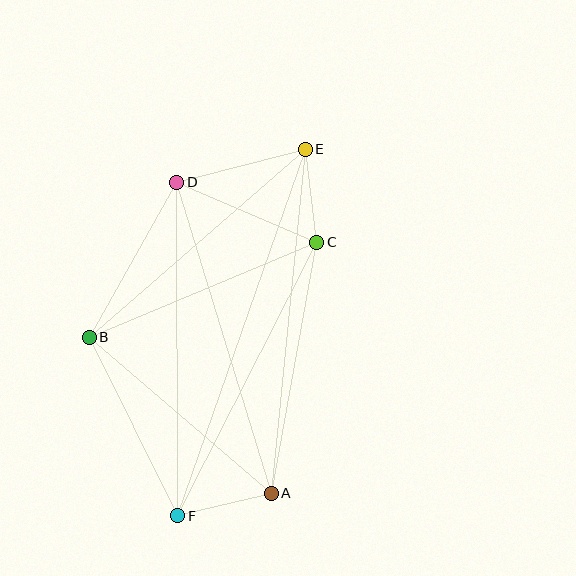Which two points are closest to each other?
Points C and E are closest to each other.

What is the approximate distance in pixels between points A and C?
The distance between A and C is approximately 255 pixels.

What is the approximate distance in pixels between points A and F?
The distance between A and F is approximately 97 pixels.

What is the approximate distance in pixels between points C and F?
The distance between C and F is approximately 307 pixels.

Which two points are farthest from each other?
Points E and F are farthest from each other.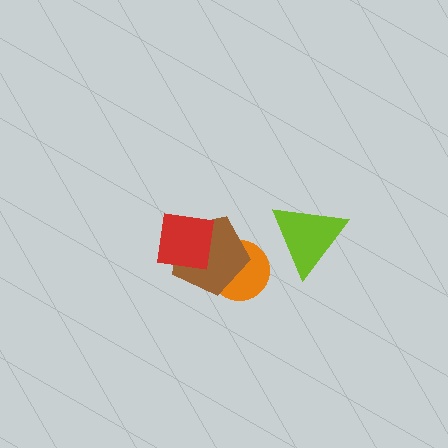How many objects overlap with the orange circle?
1 object overlaps with the orange circle.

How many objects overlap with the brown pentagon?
2 objects overlap with the brown pentagon.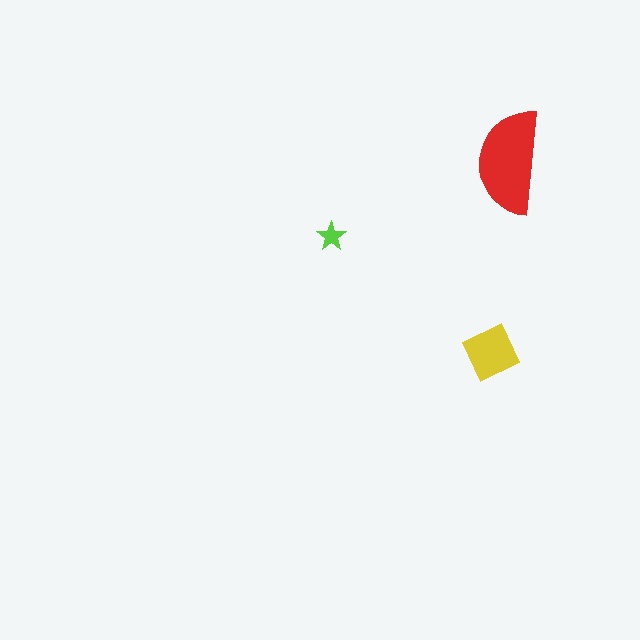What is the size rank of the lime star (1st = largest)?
3rd.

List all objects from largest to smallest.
The red semicircle, the yellow diamond, the lime star.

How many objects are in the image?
There are 3 objects in the image.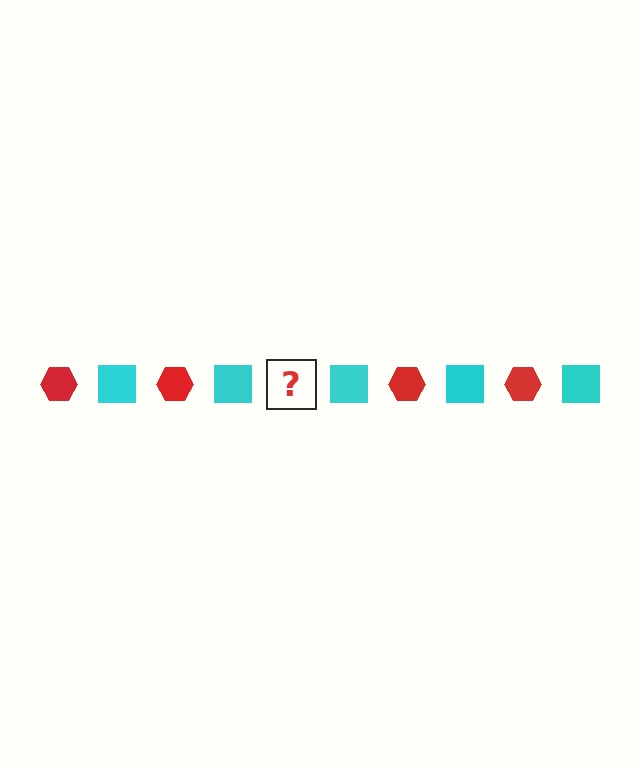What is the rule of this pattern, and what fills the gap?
The rule is that the pattern alternates between red hexagon and cyan square. The gap should be filled with a red hexagon.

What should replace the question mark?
The question mark should be replaced with a red hexagon.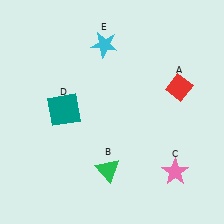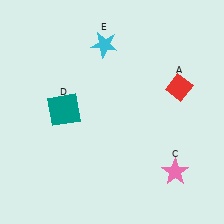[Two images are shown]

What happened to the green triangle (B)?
The green triangle (B) was removed in Image 2. It was in the bottom-left area of Image 1.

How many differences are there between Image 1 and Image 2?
There is 1 difference between the two images.